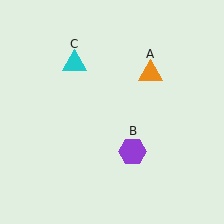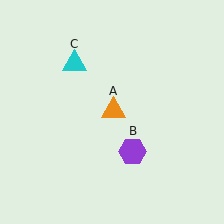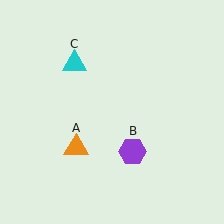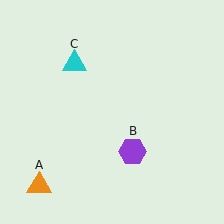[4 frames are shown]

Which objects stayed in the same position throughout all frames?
Purple hexagon (object B) and cyan triangle (object C) remained stationary.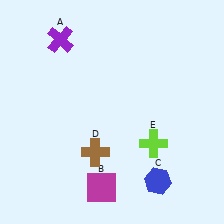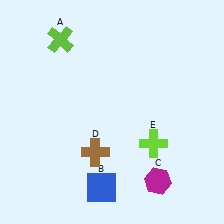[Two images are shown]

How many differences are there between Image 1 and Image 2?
There are 3 differences between the two images.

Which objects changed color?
A changed from purple to lime. B changed from magenta to blue. C changed from blue to magenta.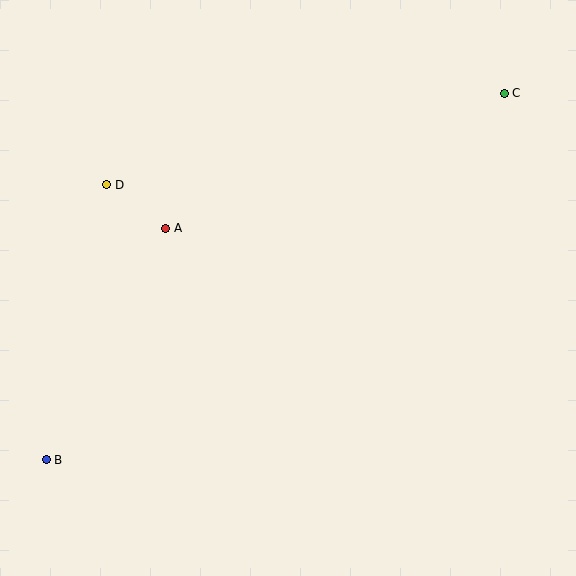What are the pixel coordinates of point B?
Point B is at (46, 460).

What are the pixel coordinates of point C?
Point C is at (504, 93).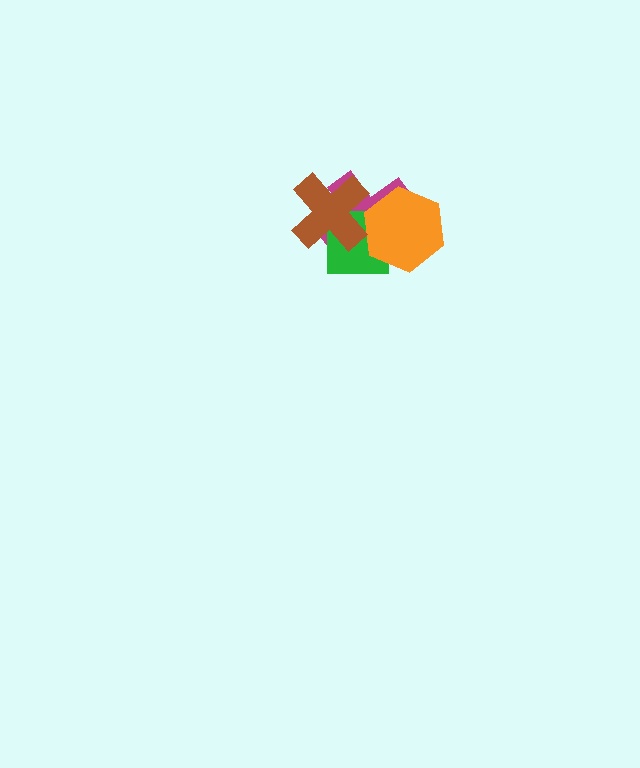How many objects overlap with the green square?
3 objects overlap with the green square.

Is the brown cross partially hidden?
No, no other shape covers it.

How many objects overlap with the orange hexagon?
3 objects overlap with the orange hexagon.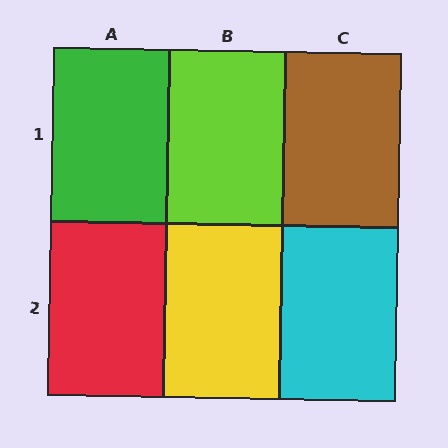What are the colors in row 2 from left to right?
Red, yellow, cyan.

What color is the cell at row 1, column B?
Lime.